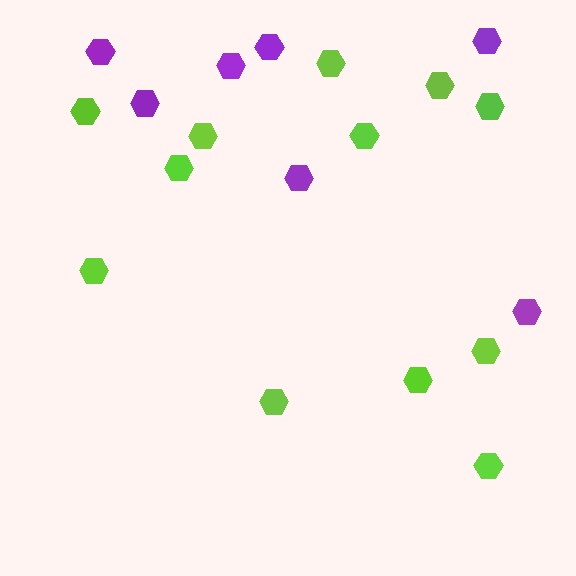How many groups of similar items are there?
There are 2 groups: one group of purple hexagons (7) and one group of lime hexagons (12).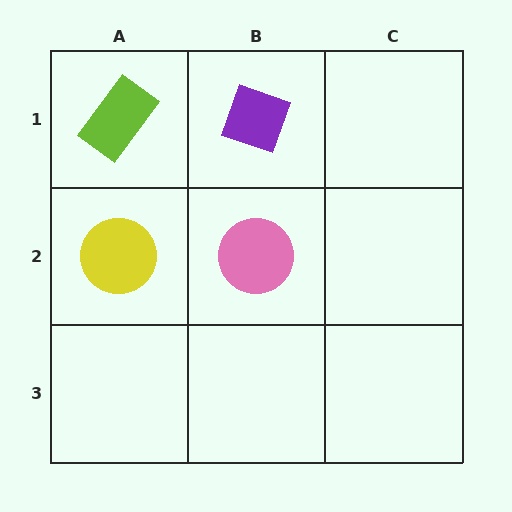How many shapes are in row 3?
0 shapes.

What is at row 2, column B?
A pink circle.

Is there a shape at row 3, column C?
No, that cell is empty.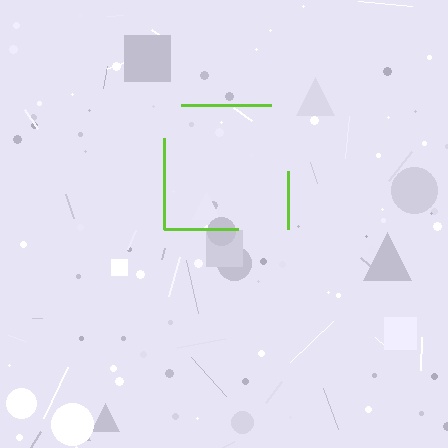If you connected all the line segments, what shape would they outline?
They would outline a square.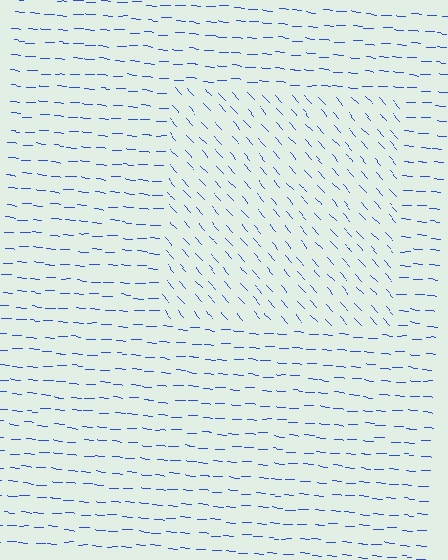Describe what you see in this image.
The image is filled with small blue line segments. A rectangle region in the image has lines oriented differently from the surrounding lines, creating a visible texture boundary.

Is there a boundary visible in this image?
Yes, there is a texture boundary formed by a change in line orientation.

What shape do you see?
I see a rectangle.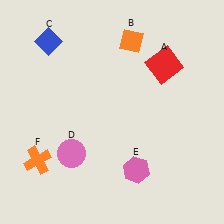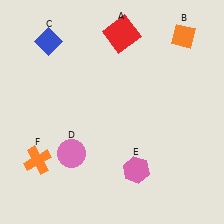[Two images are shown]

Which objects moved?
The objects that moved are: the red square (A), the orange diamond (B).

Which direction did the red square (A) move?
The red square (A) moved left.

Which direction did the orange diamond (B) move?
The orange diamond (B) moved right.